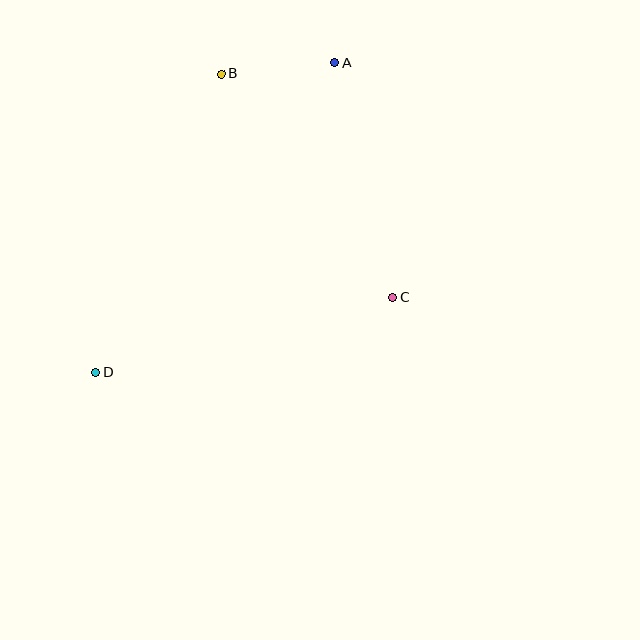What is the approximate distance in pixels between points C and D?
The distance between C and D is approximately 306 pixels.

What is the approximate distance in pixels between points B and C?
The distance between B and C is approximately 281 pixels.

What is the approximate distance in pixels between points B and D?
The distance between B and D is approximately 324 pixels.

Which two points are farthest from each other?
Points A and D are farthest from each other.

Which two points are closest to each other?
Points A and B are closest to each other.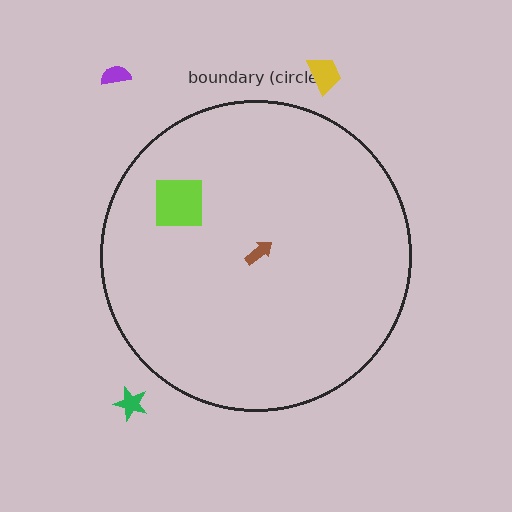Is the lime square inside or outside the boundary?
Inside.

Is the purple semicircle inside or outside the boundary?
Outside.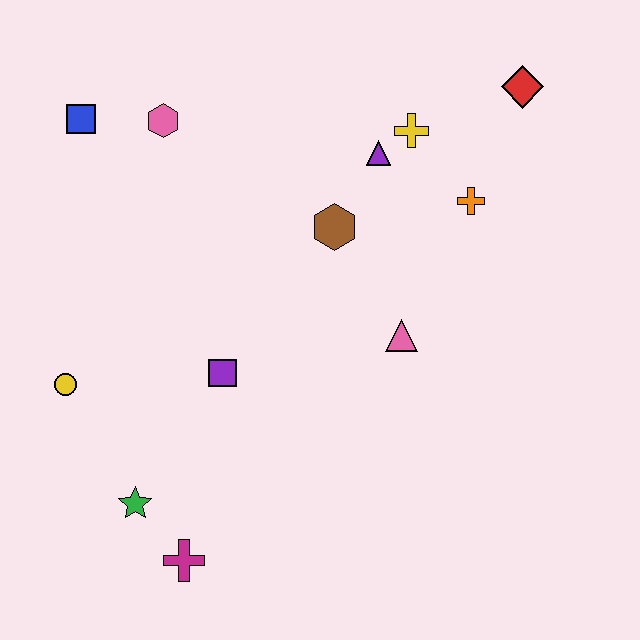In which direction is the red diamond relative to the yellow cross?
The red diamond is to the right of the yellow cross.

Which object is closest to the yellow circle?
The green star is closest to the yellow circle.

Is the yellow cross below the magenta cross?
No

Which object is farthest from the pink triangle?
The blue square is farthest from the pink triangle.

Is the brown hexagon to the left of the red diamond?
Yes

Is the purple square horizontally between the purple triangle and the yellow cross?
No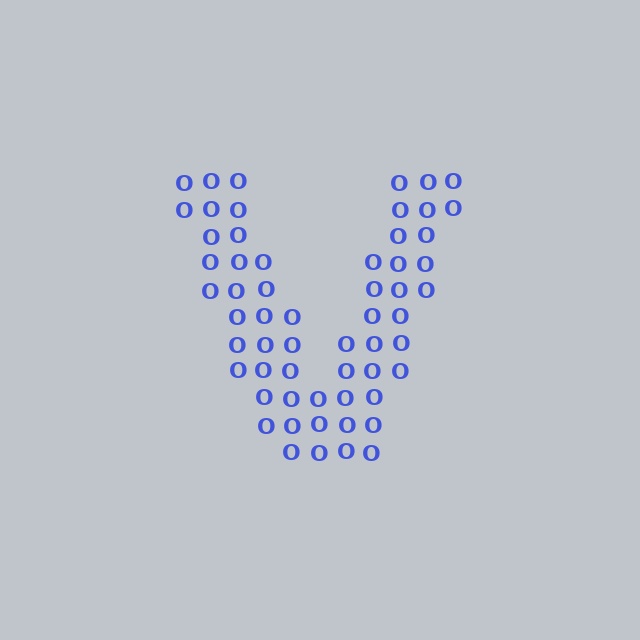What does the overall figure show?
The overall figure shows the letter V.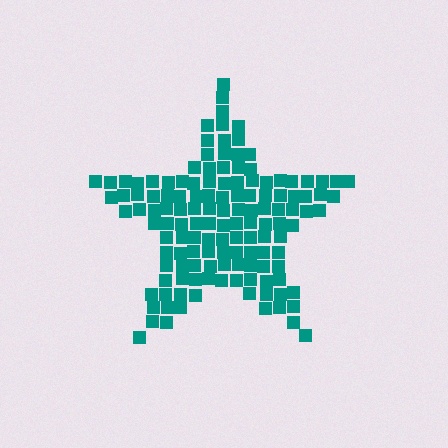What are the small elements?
The small elements are squares.